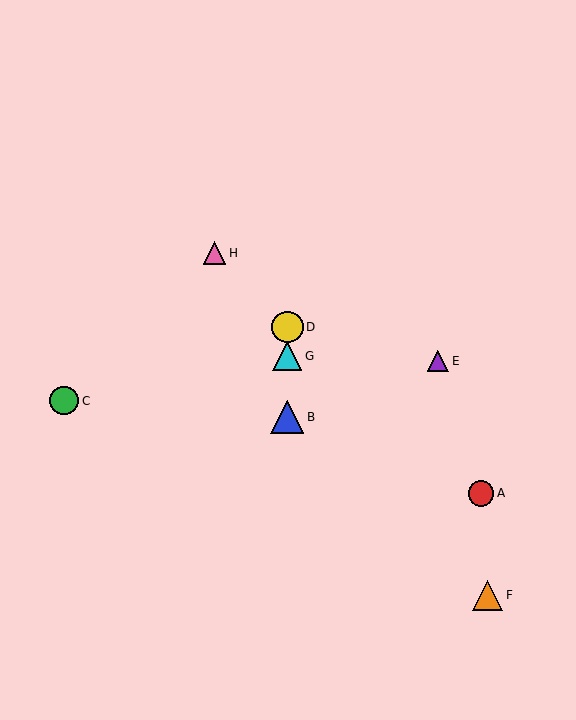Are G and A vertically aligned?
No, G is at x≈287 and A is at x≈481.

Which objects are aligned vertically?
Objects B, D, G are aligned vertically.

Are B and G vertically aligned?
Yes, both are at x≈287.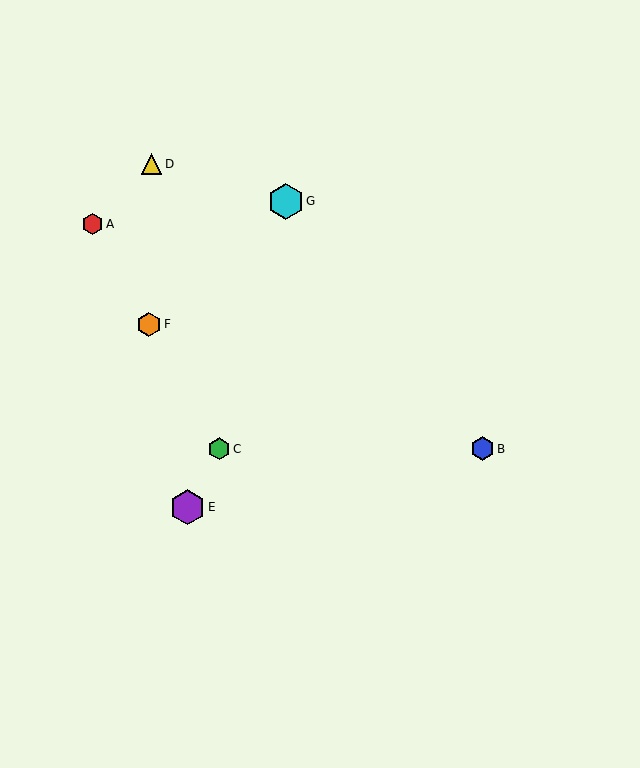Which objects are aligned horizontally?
Objects B, C are aligned horizontally.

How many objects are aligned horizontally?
2 objects (B, C) are aligned horizontally.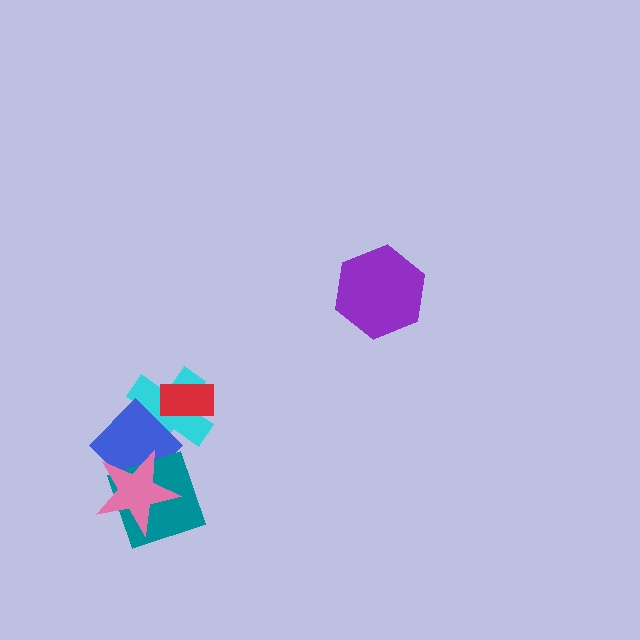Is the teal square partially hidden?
Yes, it is partially covered by another shape.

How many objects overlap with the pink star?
2 objects overlap with the pink star.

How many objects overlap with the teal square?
2 objects overlap with the teal square.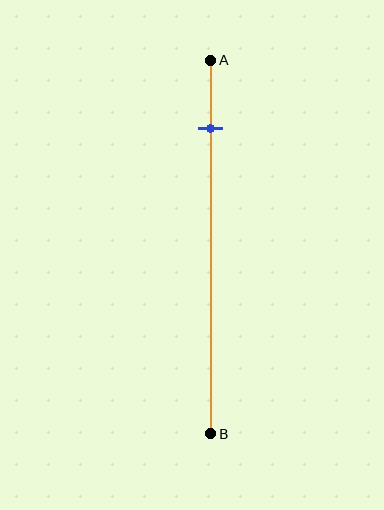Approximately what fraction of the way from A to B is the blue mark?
The blue mark is approximately 20% of the way from A to B.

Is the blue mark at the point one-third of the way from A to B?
No, the mark is at about 20% from A, not at the 33% one-third point.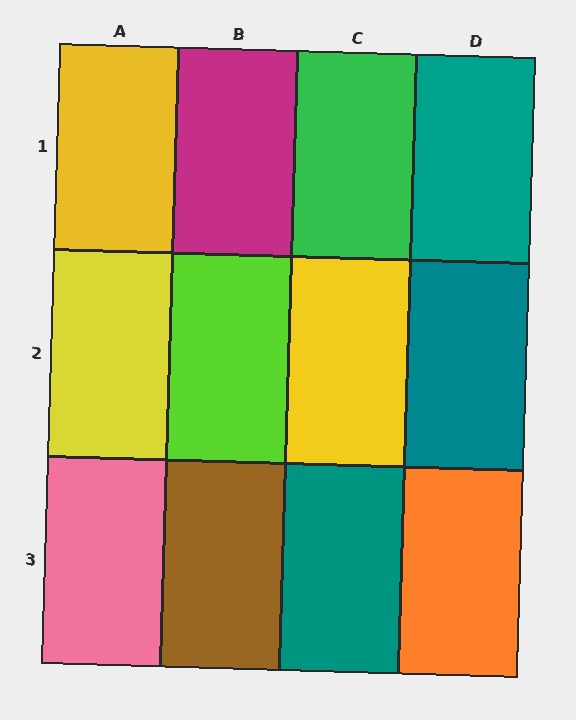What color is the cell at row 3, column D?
Orange.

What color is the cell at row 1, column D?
Teal.